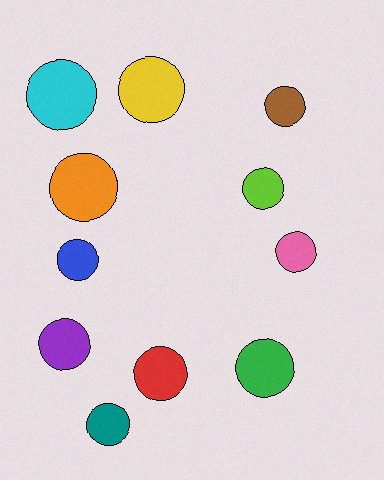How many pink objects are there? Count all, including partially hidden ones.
There is 1 pink object.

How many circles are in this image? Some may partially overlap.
There are 11 circles.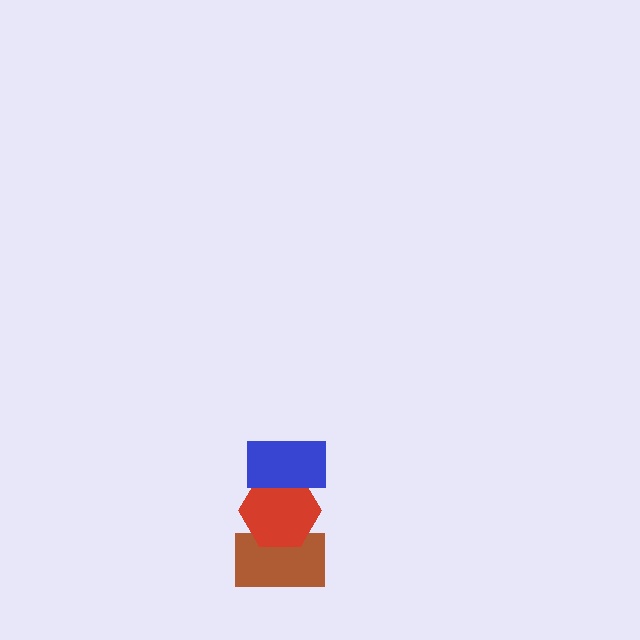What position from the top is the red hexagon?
The red hexagon is 2nd from the top.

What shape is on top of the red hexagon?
The blue rectangle is on top of the red hexagon.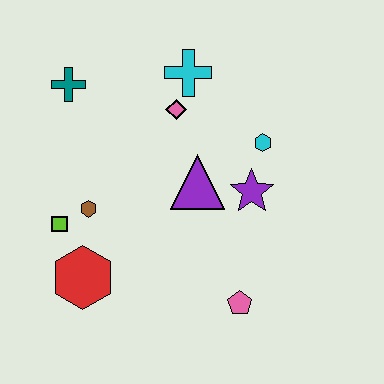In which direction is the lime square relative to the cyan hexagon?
The lime square is to the left of the cyan hexagon.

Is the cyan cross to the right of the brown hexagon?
Yes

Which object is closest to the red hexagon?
The lime square is closest to the red hexagon.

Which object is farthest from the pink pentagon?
The teal cross is farthest from the pink pentagon.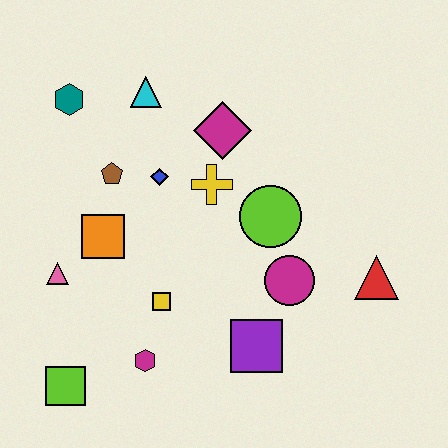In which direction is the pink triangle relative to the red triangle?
The pink triangle is to the left of the red triangle.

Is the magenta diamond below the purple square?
No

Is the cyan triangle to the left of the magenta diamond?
Yes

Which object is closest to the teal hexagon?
The cyan triangle is closest to the teal hexagon.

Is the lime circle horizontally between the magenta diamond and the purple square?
No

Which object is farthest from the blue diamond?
The red triangle is farthest from the blue diamond.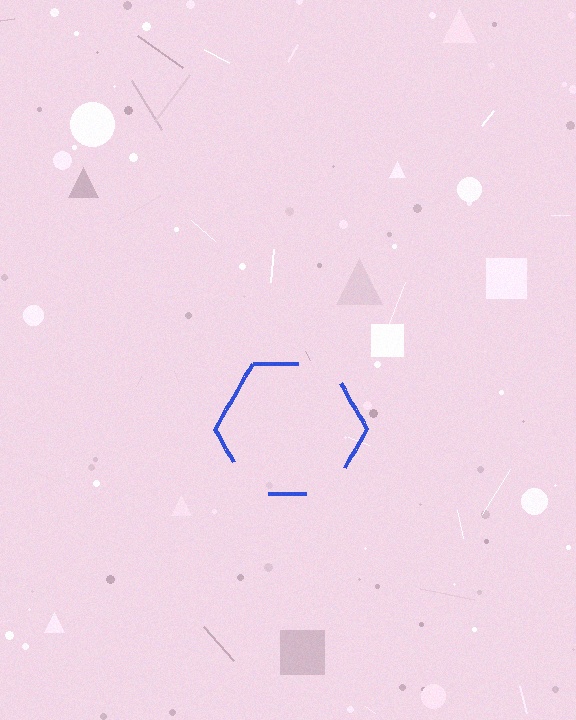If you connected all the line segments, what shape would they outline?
They would outline a hexagon.